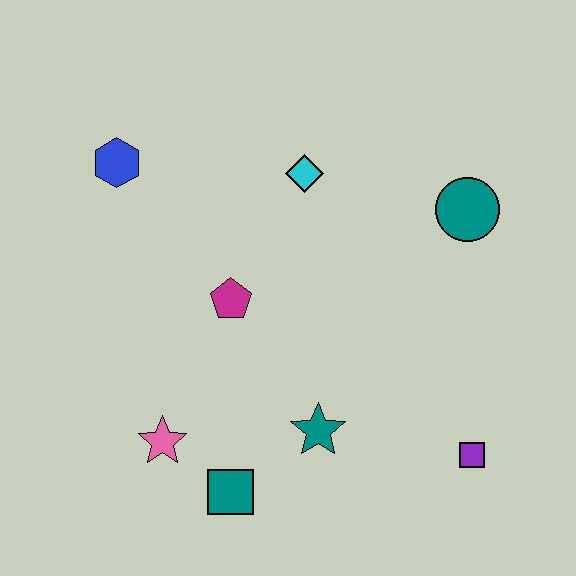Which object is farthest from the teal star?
The blue hexagon is farthest from the teal star.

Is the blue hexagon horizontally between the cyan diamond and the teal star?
No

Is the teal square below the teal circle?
Yes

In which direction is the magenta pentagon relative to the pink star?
The magenta pentagon is above the pink star.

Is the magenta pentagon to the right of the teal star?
No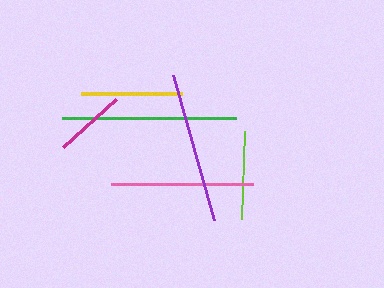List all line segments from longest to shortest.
From longest to shortest: green, purple, pink, yellow, lime, magenta.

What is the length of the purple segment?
The purple segment is approximately 150 pixels long.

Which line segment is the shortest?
The magenta line is the shortest at approximately 71 pixels.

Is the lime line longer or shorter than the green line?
The green line is longer than the lime line.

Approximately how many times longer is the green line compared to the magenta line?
The green line is approximately 2.4 times the length of the magenta line.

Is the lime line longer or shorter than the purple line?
The purple line is longer than the lime line.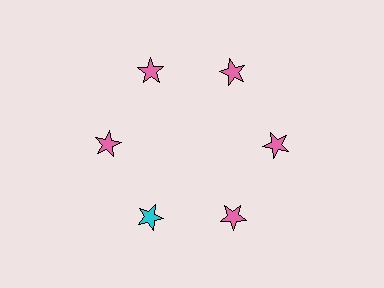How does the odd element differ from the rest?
It has a different color: cyan instead of pink.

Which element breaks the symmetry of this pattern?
The cyan star at roughly the 7 o'clock position breaks the symmetry. All other shapes are pink stars.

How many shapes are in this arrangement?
There are 6 shapes arranged in a ring pattern.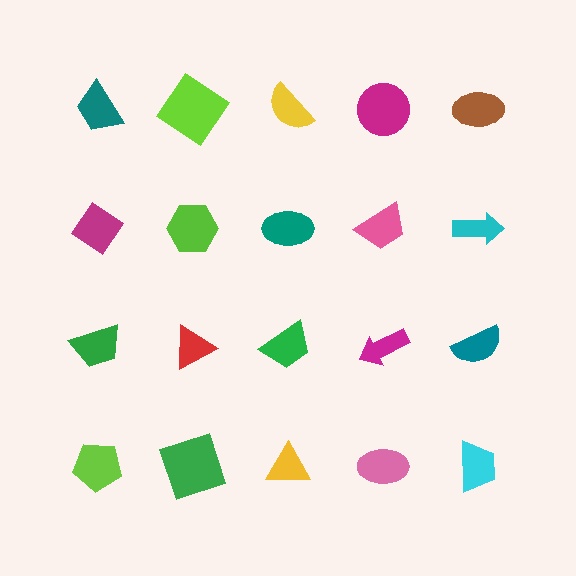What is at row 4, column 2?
A green square.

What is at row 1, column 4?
A magenta circle.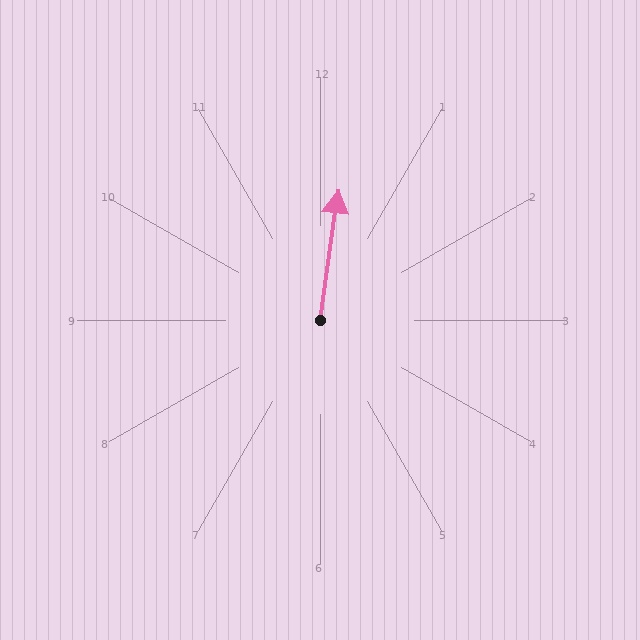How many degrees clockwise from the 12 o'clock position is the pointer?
Approximately 8 degrees.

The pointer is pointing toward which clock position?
Roughly 12 o'clock.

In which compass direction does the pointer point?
North.